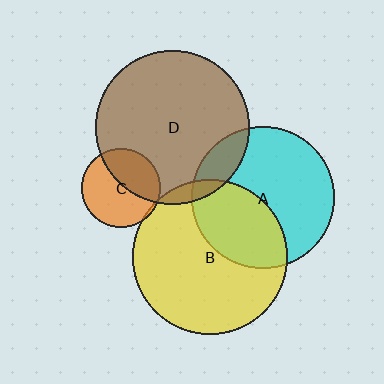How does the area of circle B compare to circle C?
Approximately 3.9 times.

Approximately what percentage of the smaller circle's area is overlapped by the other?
Approximately 5%.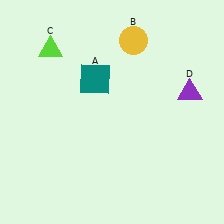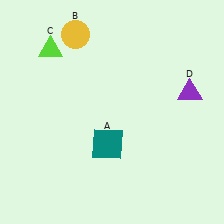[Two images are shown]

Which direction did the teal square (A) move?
The teal square (A) moved down.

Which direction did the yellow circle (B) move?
The yellow circle (B) moved left.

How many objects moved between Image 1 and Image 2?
2 objects moved between the two images.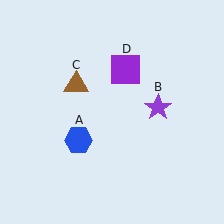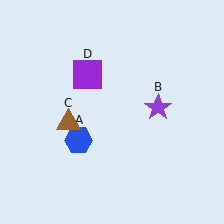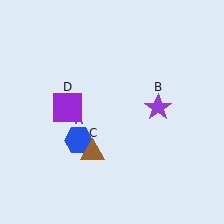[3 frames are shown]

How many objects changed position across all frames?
2 objects changed position: brown triangle (object C), purple square (object D).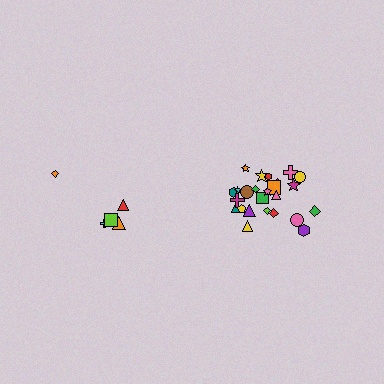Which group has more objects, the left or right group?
The right group.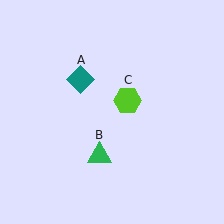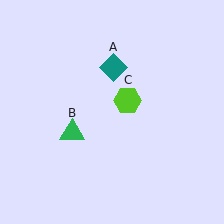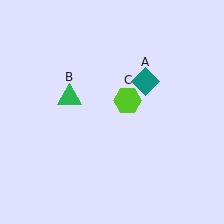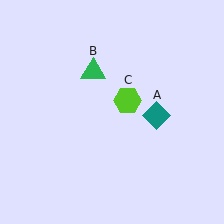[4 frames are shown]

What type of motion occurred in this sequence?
The teal diamond (object A), green triangle (object B) rotated clockwise around the center of the scene.